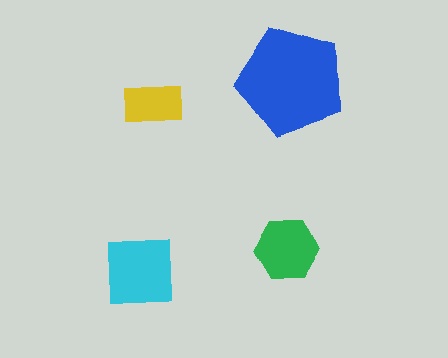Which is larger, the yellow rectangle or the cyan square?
The cyan square.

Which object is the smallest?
The yellow rectangle.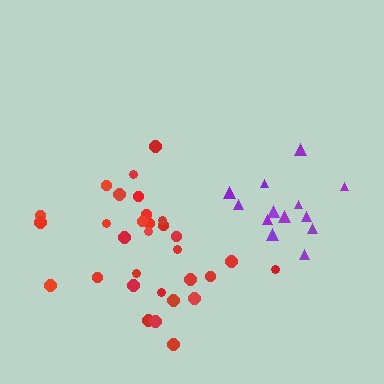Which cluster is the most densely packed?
Red.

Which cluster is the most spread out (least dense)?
Purple.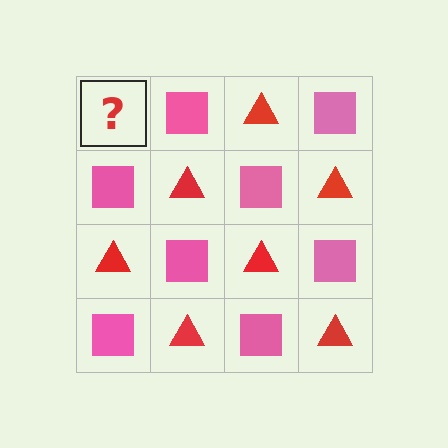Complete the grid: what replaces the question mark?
The question mark should be replaced with a red triangle.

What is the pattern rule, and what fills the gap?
The rule is that it alternates red triangle and pink square in a checkerboard pattern. The gap should be filled with a red triangle.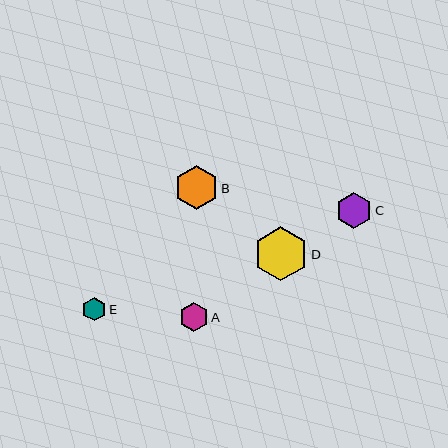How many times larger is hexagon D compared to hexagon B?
Hexagon D is approximately 1.2 times the size of hexagon B.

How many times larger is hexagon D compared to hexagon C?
Hexagon D is approximately 1.5 times the size of hexagon C.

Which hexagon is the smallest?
Hexagon E is the smallest with a size of approximately 23 pixels.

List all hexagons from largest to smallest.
From largest to smallest: D, B, C, A, E.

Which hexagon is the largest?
Hexagon D is the largest with a size of approximately 54 pixels.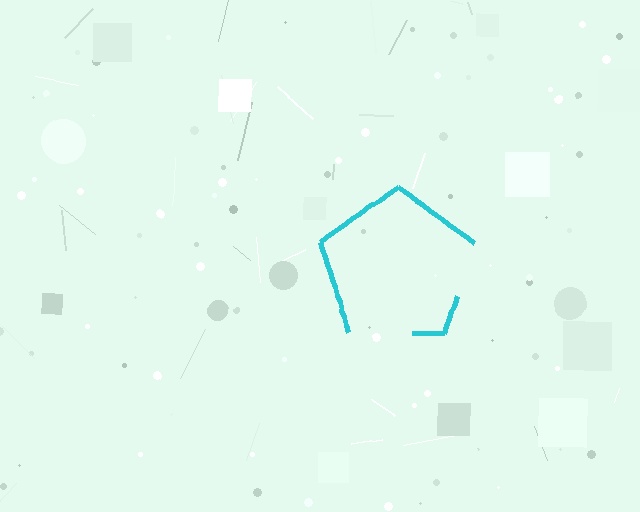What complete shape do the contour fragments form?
The contour fragments form a pentagon.